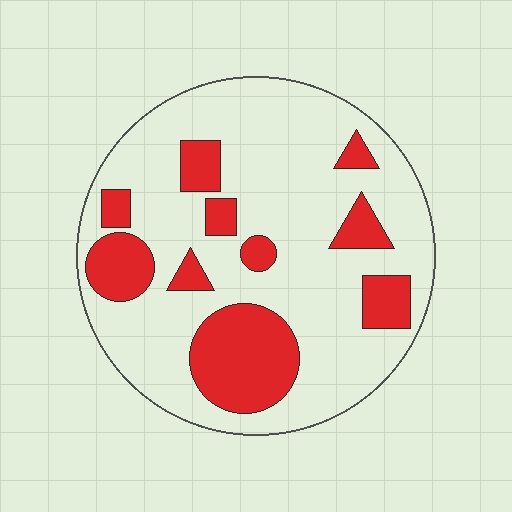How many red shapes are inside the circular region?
10.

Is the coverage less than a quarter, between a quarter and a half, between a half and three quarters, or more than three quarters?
Between a quarter and a half.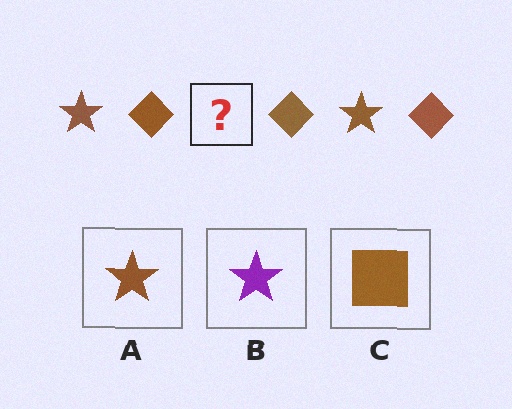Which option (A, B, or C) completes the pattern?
A.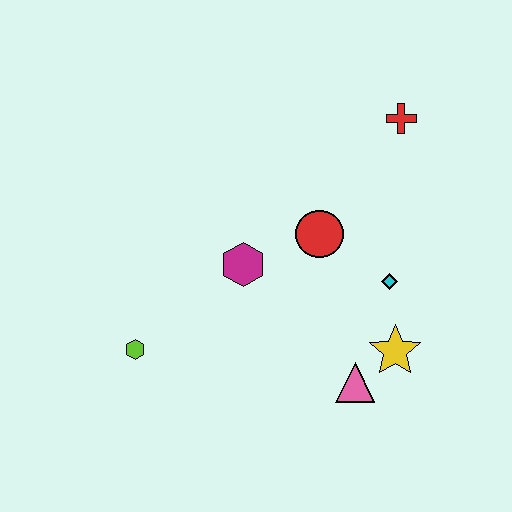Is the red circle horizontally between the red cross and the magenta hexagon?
Yes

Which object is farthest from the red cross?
The lime hexagon is farthest from the red cross.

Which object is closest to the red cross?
The red circle is closest to the red cross.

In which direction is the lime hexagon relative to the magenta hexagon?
The lime hexagon is to the left of the magenta hexagon.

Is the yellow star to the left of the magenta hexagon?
No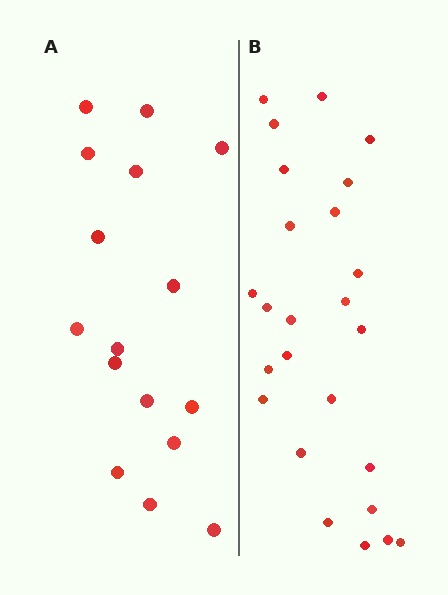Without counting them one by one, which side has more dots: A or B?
Region B (the right region) has more dots.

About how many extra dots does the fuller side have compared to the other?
Region B has roughly 8 or so more dots than region A.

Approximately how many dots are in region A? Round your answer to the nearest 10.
About 20 dots. (The exact count is 16, which rounds to 20.)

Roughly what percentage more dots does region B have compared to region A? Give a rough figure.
About 55% more.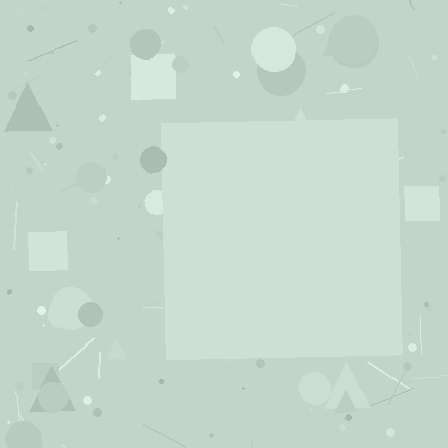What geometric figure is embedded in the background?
A square is embedded in the background.